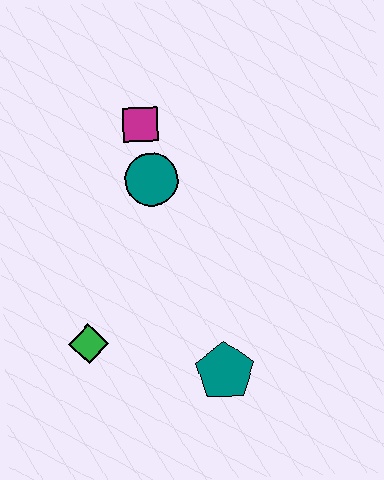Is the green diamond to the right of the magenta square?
No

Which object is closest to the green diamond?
The teal pentagon is closest to the green diamond.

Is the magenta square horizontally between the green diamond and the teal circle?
Yes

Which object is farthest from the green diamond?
The magenta square is farthest from the green diamond.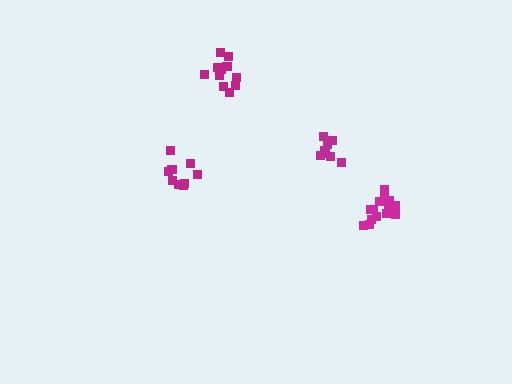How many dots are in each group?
Group 1: 9 dots, Group 2: 12 dots, Group 3: 9 dots, Group 4: 15 dots (45 total).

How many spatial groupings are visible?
There are 4 spatial groupings.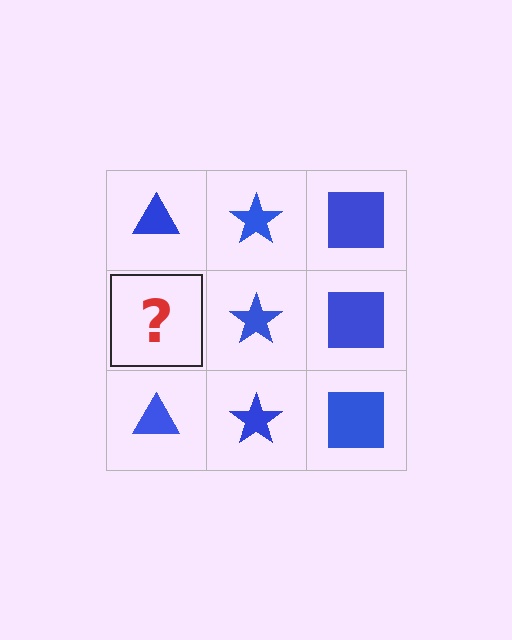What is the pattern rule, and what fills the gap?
The rule is that each column has a consistent shape. The gap should be filled with a blue triangle.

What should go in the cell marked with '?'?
The missing cell should contain a blue triangle.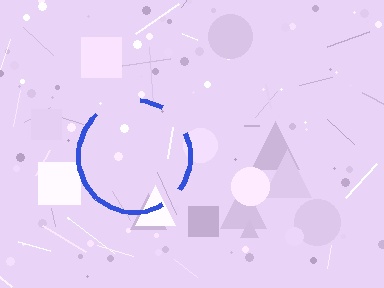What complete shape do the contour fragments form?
The contour fragments form a circle.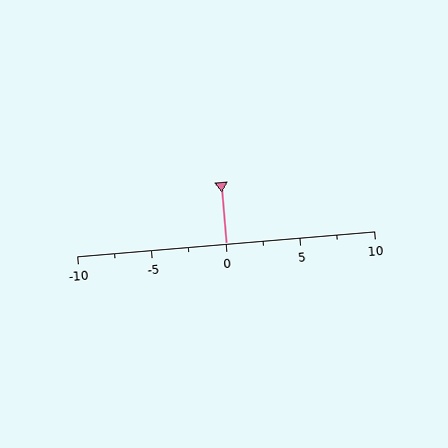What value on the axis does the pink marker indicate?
The marker indicates approximately 0.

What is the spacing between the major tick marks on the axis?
The major ticks are spaced 5 apart.